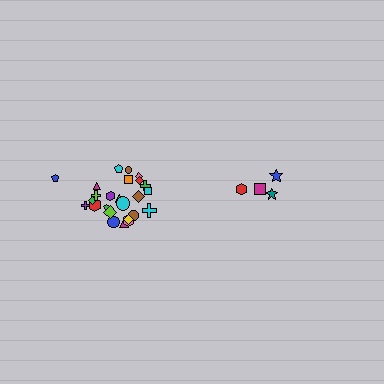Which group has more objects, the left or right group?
The left group.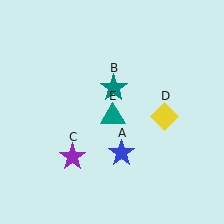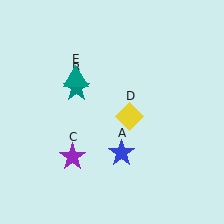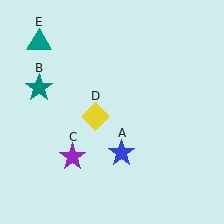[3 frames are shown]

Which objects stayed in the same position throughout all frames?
Blue star (object A) and purple star (object C) remained stationary.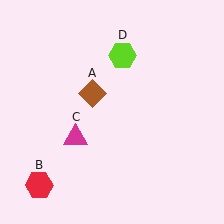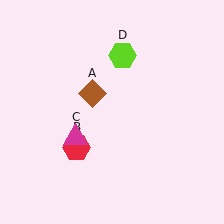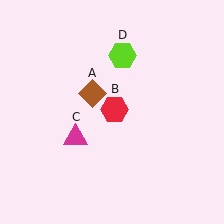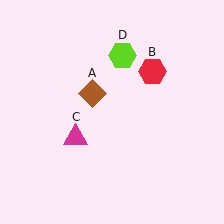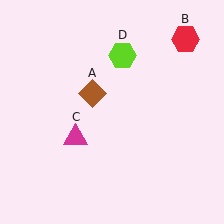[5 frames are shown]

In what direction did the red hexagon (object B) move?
The red hexagon (object B) moved up and to the right.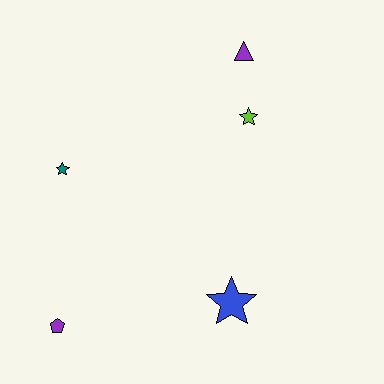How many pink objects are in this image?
There are no pink objects.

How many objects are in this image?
There are 5 objects.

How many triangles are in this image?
There is 1 triangle.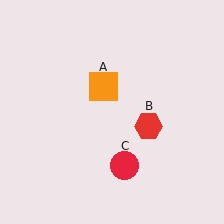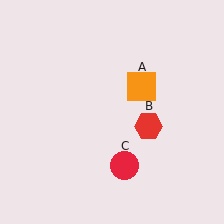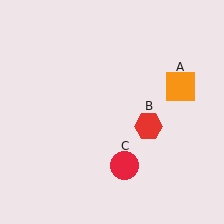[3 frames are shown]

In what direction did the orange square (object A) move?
The orange square (object A) moved right.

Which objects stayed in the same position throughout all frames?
Red hexagon (object B) and red circle (object C) remained stationary.